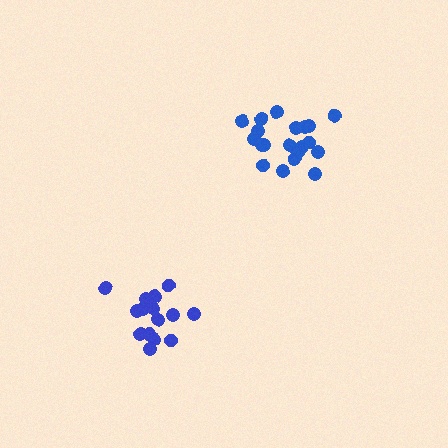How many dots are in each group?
Group 1: 15 dots, Group 2: 20 dots (35 total).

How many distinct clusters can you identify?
There are 2 distinct clusters.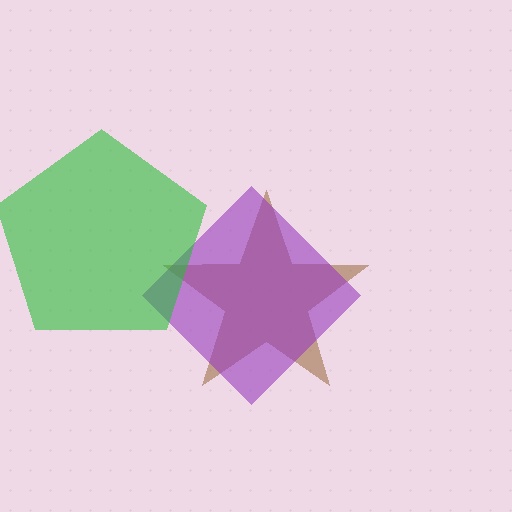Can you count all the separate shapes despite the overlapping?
Yes, there are 3 separate shapes.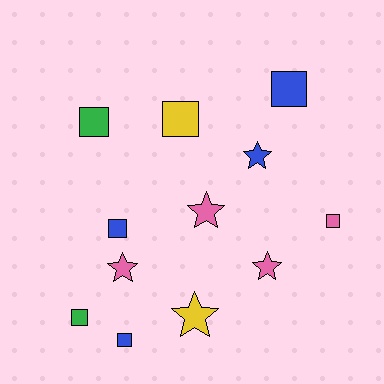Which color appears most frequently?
Pink, with 4 objects.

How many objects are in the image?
There are 12 objects.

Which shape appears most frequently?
Square, with 7 objects.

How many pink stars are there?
There are 3 pink stars.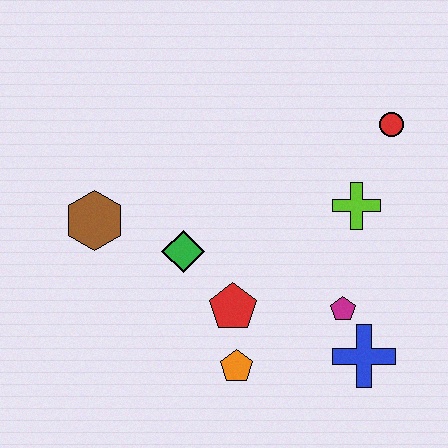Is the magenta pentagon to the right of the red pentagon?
Yes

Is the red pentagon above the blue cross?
Yes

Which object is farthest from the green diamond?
The red circle is farthest from the green diamond.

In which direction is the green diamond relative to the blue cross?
The green diamond is to the left of the blue cross.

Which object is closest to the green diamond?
The red pentagon is closest to the green diamond.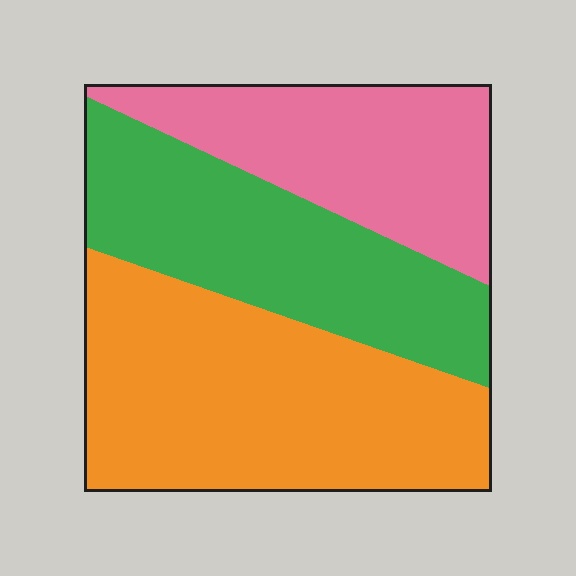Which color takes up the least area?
Pink, at roughly 25%.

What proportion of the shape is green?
Green covers 31% of the shape.